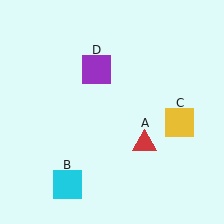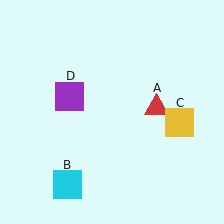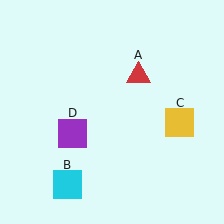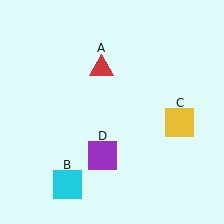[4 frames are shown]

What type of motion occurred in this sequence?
The red triangle (object A), purple square (object D) rotated counterclockwise around the center of the scene.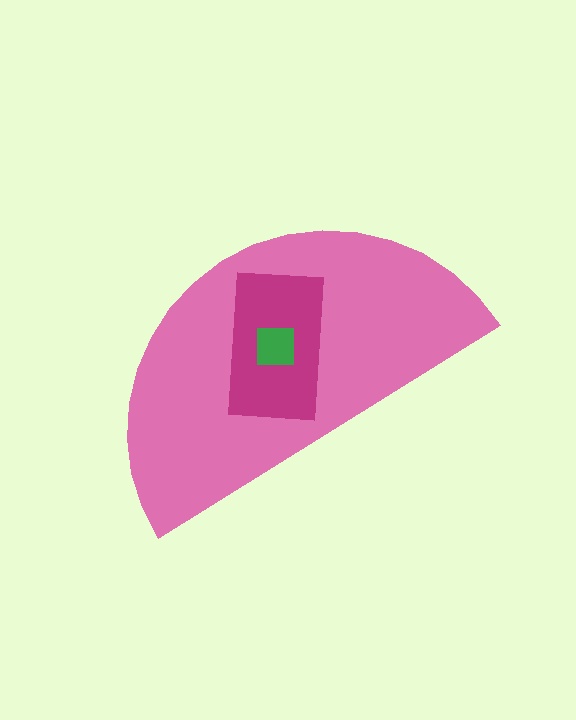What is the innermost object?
The green square.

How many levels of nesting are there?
3.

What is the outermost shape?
The pink semicircle.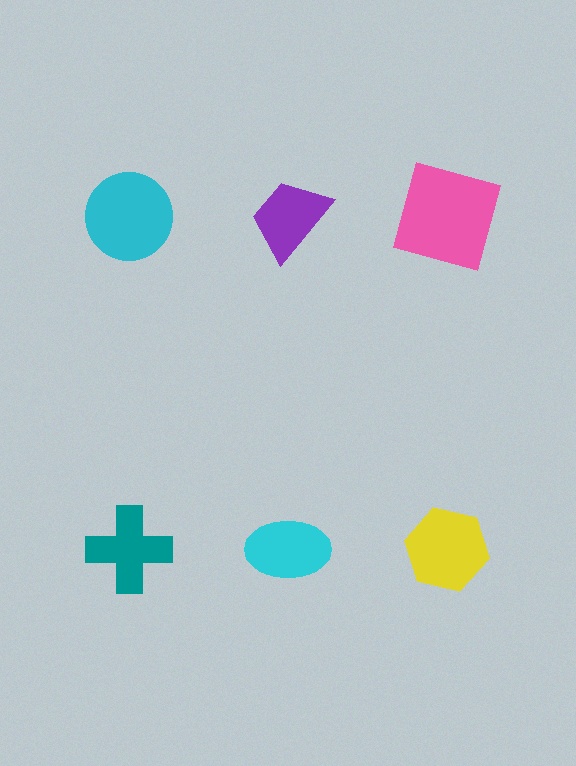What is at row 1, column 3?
A pink square.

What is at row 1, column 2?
A purple trapezoid.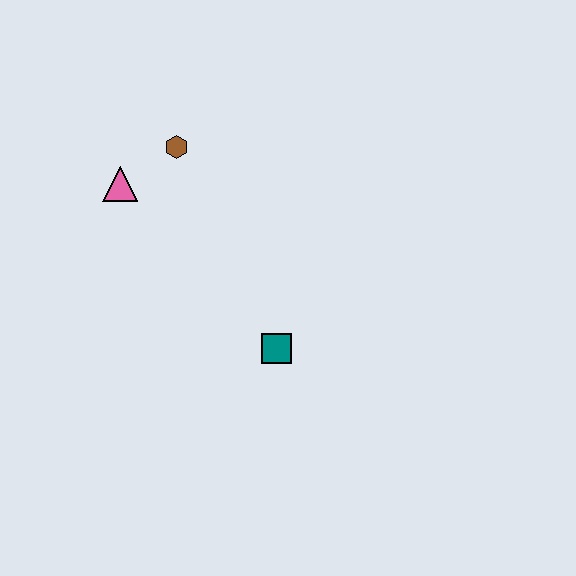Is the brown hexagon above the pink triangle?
Yes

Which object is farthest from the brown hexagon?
The teal square is farthest from the brown hexagon.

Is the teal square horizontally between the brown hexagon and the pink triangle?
No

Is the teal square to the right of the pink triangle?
Yes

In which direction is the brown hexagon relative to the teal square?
The brown hexagon is above the teal square.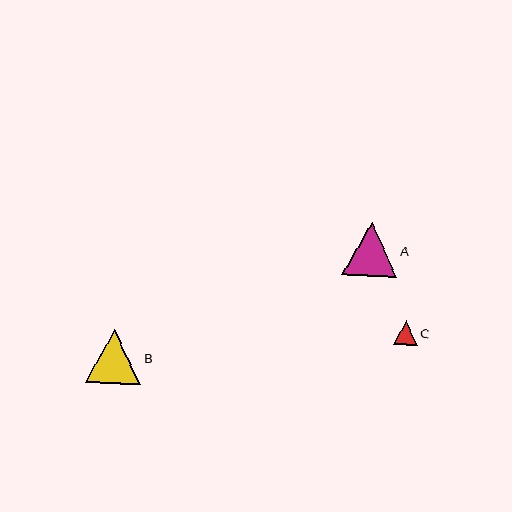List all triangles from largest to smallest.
From largest to smallest: B, A, C.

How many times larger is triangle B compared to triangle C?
Triangle B is approximately 2.3 times the size of triangle C.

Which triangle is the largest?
Triangle B is the largest with a size of approximately 55 pixels.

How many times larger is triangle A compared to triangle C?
Triangle A is approximately 2.3 times the size of triangle C.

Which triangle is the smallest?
Triangle C is the smallest with a size of approximately 24 pixels.